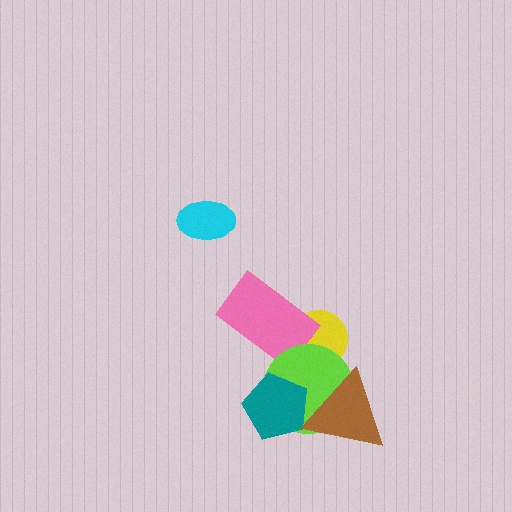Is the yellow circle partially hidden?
Yes, it is partially covered by another shape.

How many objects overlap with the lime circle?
4 objects overlap with the lime circle.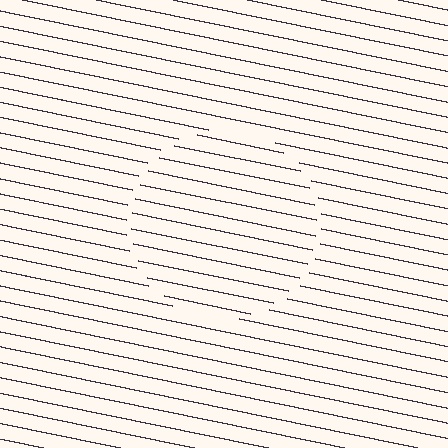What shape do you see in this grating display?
An illusory circle. The interior of the shape contains the same grating, shifted by half a period — the contour is defined by the phase discontinuity where line-ends from the inner and outer gratings abut.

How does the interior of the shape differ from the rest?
The interior of the shape contains the same grating, shifted by half a period — the contour is defined by the phase discontinuity where line-ends from the inner and outer gratings abut.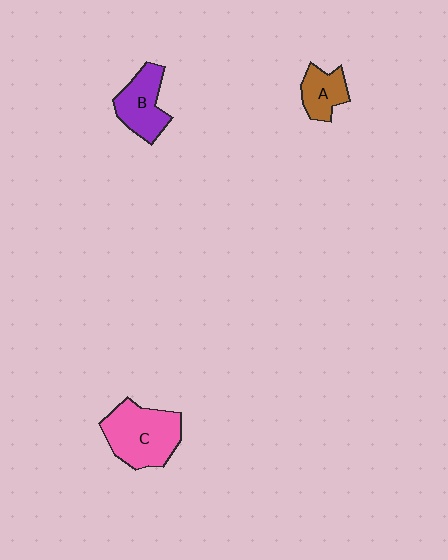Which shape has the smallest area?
Shape A (brown).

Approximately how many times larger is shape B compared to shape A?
Approximately 1.4 times.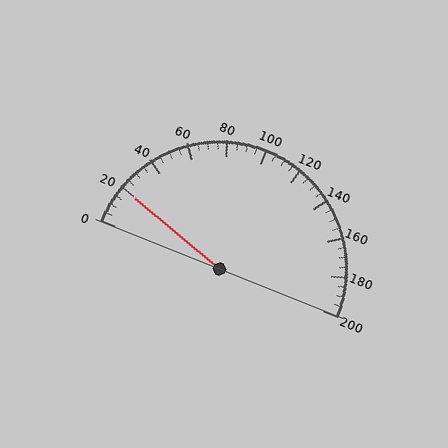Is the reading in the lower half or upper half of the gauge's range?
The reading is in the lower half of the range (0 to 200).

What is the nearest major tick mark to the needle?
The nearest major tick mark is 20.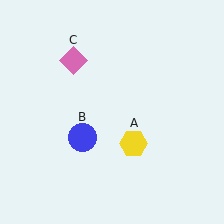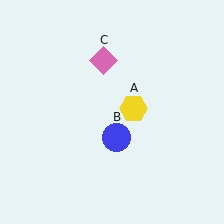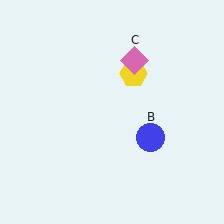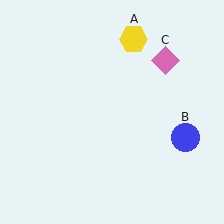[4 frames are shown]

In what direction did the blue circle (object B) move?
The blue circle (object B) moved right.